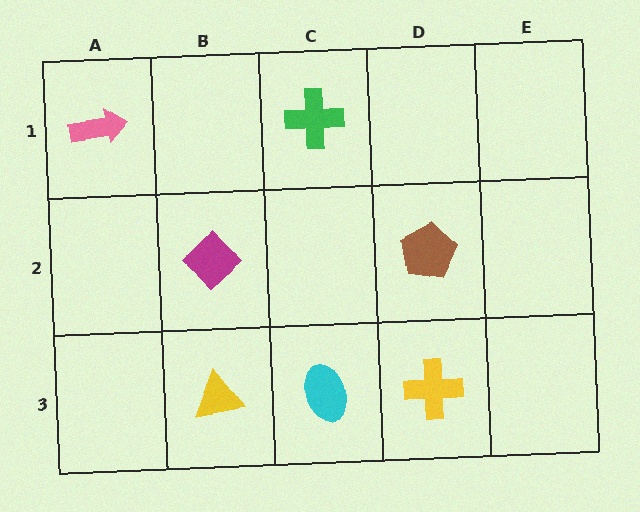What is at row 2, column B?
A magenta diamond.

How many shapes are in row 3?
3 shapes.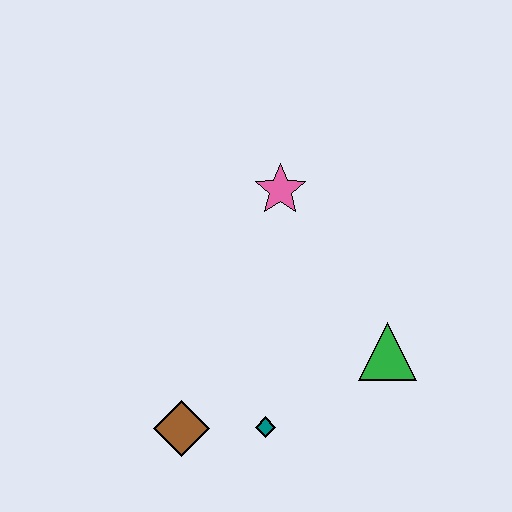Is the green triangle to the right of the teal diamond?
Yes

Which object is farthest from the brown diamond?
The pink star is farthest from the brown diamond.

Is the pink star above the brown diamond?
Yes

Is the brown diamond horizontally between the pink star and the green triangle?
No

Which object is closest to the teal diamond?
The brown diamond is closest to the teal diamond.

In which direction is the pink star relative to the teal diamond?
The pink star is above the teal diamond.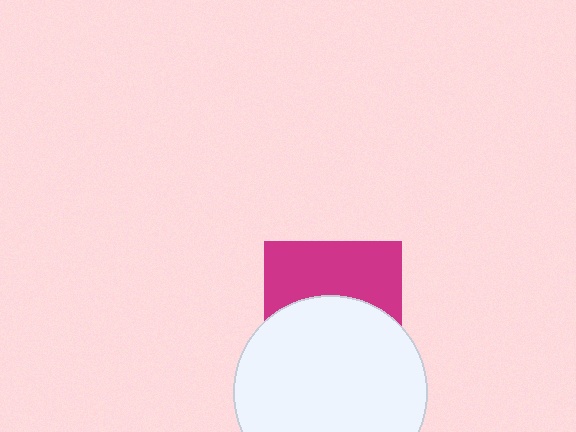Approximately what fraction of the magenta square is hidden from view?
Roughly 55% of the magenta square is hidden behind the white circle.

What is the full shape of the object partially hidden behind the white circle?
The partially hidden object is a magenta square.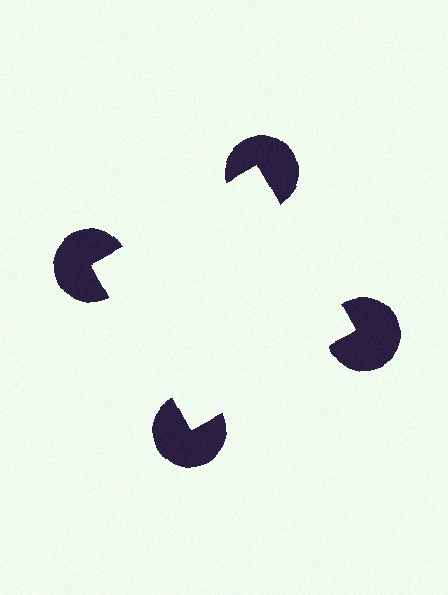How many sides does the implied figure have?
4 sides.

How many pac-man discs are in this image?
There are 4 — one at each vertex of the illusory square.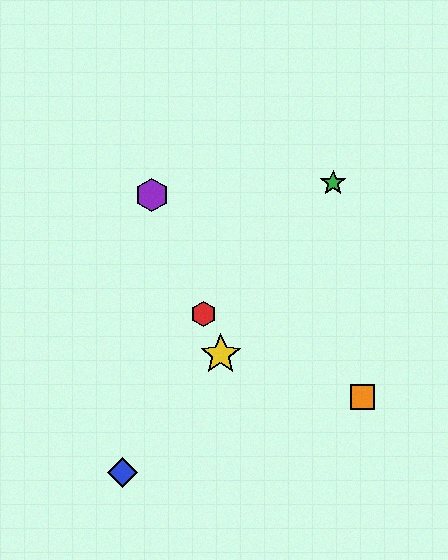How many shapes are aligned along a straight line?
3 shapes (the red hexagon, the yellow star, the purple hexagon) are aligned along a straight line.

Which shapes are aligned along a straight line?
The red hexagon, the yellow star, the purple hexagon are aligned along a straight line.